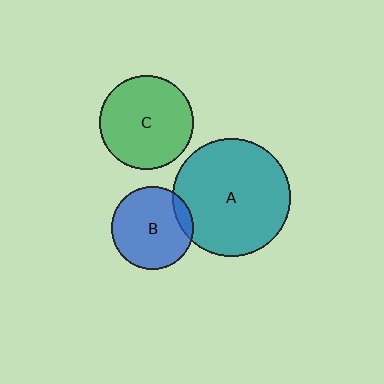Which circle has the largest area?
Circle A (teal).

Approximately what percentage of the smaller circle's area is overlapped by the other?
Approximately 10%.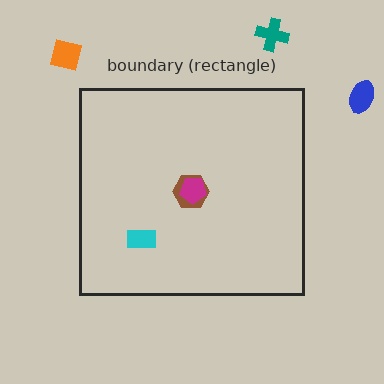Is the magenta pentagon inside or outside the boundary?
Inside.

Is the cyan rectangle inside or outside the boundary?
Inside.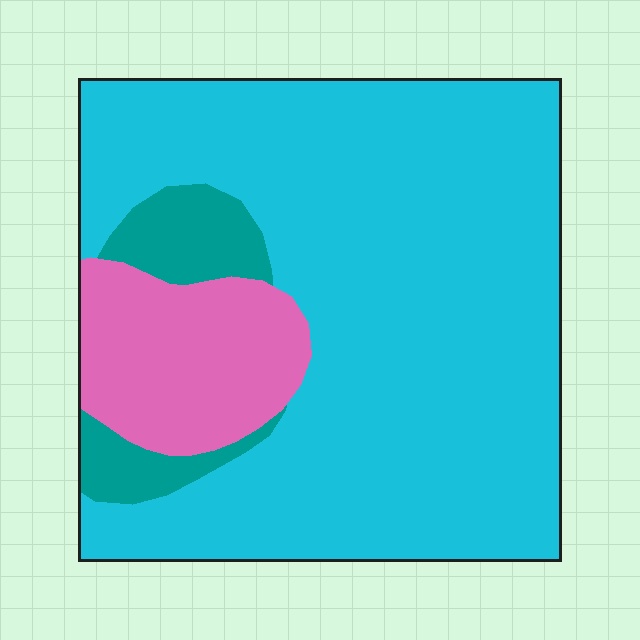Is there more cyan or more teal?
Cyan.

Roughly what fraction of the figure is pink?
Pink takes up about one sixth (1/6) of the figure.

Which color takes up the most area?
Cyan, at roughly 75%.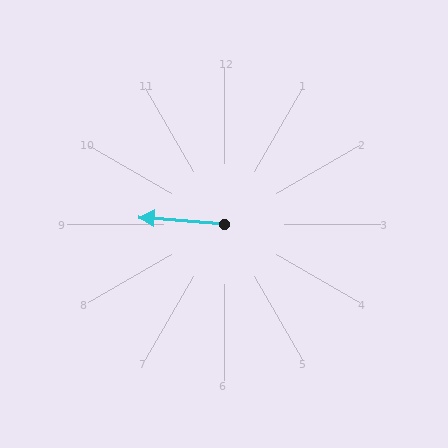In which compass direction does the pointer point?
West.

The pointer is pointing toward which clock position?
Roughly 9 o'clock.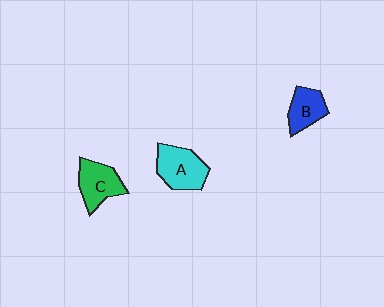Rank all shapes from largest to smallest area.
From largest to smallest: A (cyan), C (green), B (blue).